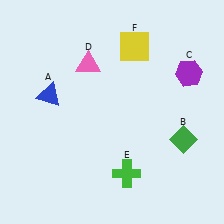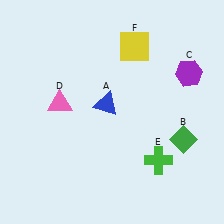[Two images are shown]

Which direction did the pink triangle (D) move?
The pink triangle (D) moved down.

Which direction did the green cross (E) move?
The green cross (E) moved right.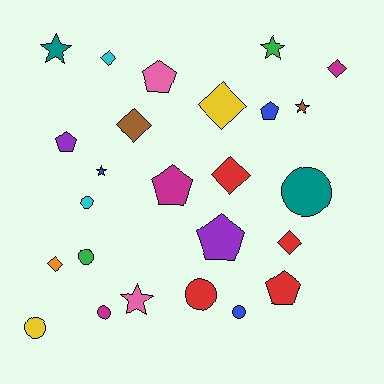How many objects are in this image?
There are 25 objects.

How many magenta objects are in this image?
There are 3 magenta objects.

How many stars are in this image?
There are 5 stars.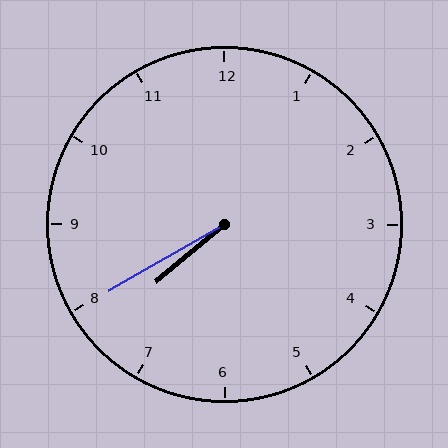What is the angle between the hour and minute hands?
Approximately 10 degrees.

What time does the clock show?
7:40.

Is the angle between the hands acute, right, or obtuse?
It is acute.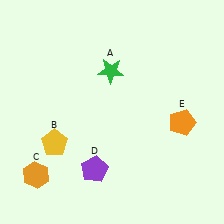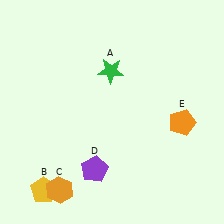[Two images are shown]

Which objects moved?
The objects that moved are: the yellow pentagon (B), the orange hexagon (C).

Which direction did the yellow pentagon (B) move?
The yellow pentagon (B) moved down.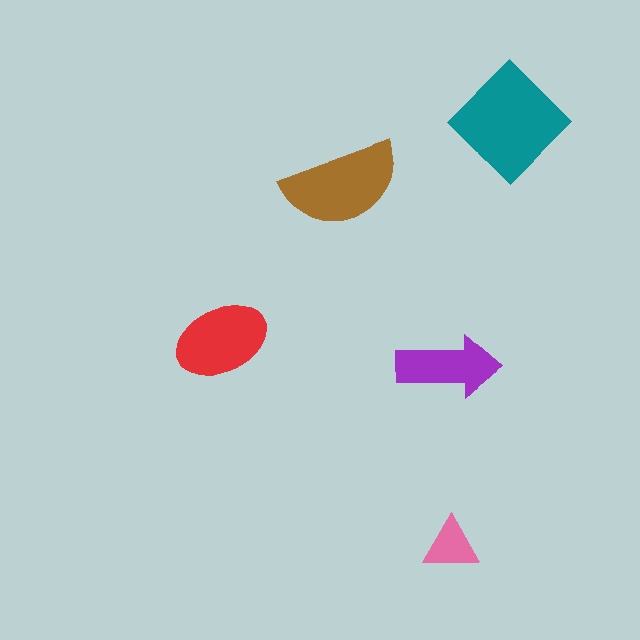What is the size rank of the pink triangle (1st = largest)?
5th.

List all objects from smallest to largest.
The pink triangle, the purple arrow, the red ellipse, the brown semicircle, the teal diamond.